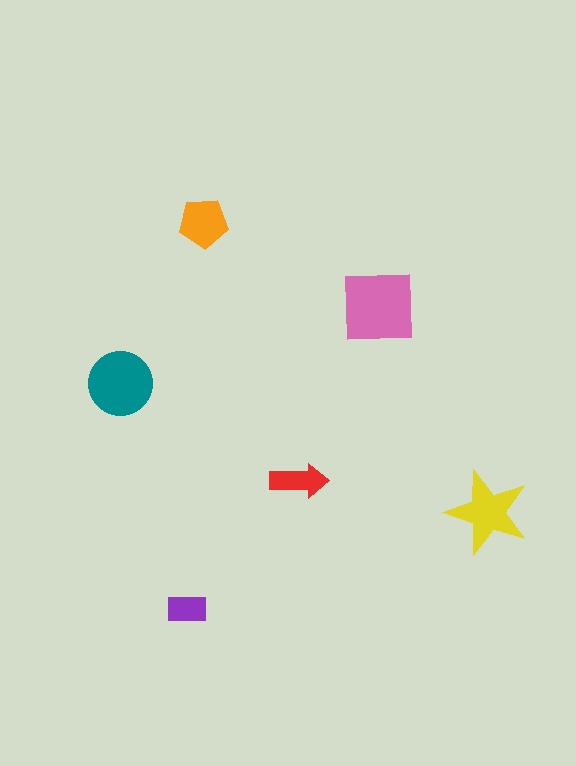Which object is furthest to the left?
The teal circle is leftmost.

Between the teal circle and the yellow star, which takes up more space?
The teal circle.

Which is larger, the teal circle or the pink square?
The pink square.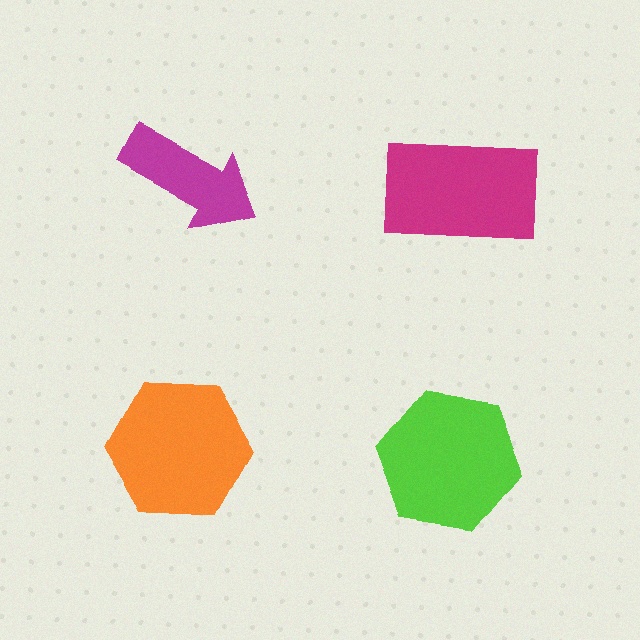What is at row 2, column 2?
A lime hexagon.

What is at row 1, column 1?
A magenta arrow.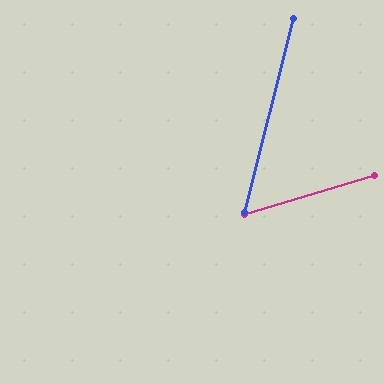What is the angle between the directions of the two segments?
Approximately 59 degrees.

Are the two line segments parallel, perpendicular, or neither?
Neither parallel nor perpendicular — they differ by about 59°.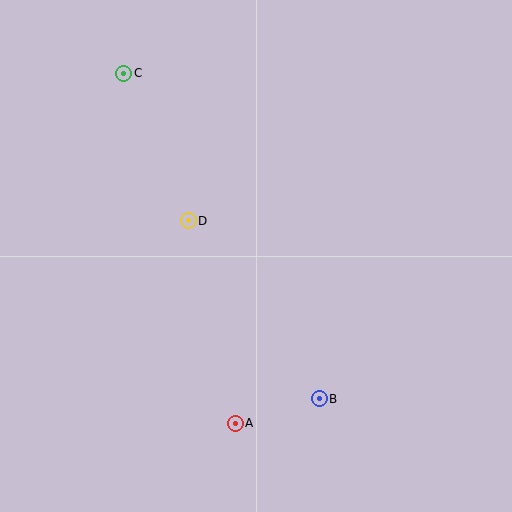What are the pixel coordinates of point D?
Point D is at (188, 221).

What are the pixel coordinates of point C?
Point C is at (124, 73).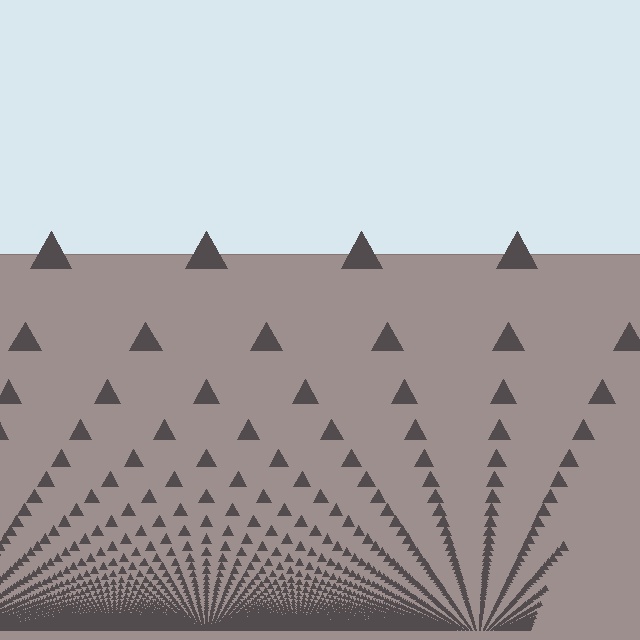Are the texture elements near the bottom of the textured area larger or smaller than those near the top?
Smaller. The gradient is inverted — elements near the bottom are smaller and denser.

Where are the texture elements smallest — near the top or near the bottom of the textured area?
Near the bottom.